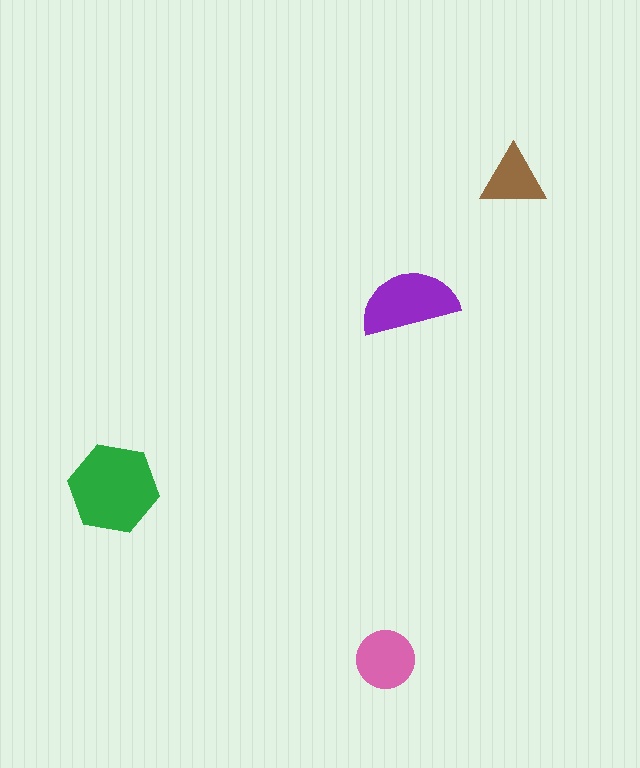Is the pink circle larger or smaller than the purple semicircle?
Smaller.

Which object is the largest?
The green hexagon.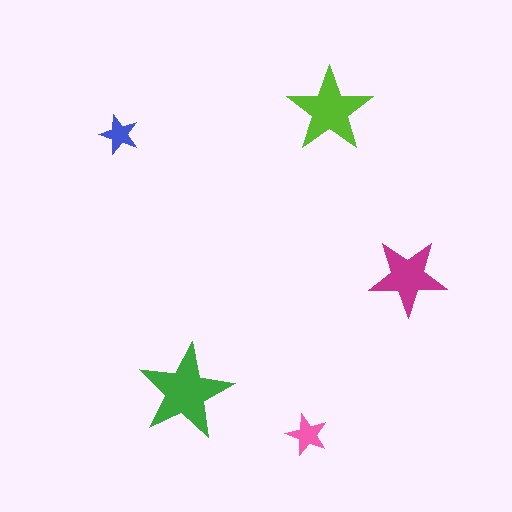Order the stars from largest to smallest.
the green one, the lime one, the magenta one, the pink one, the blue one.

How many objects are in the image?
There are 5 objects in the image.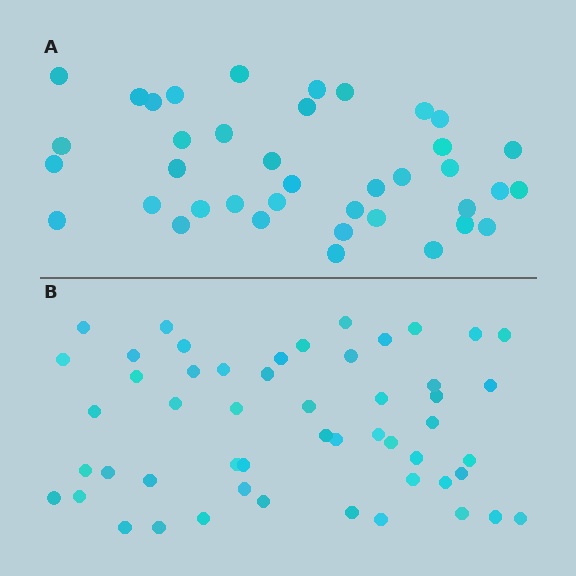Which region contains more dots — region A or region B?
Region B (the bottom region) has more dots.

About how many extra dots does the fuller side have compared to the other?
Region B has approximately 15 more dots than region A.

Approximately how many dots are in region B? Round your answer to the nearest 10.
About 50 dots. (The exact count is 52, which rounds to 50.)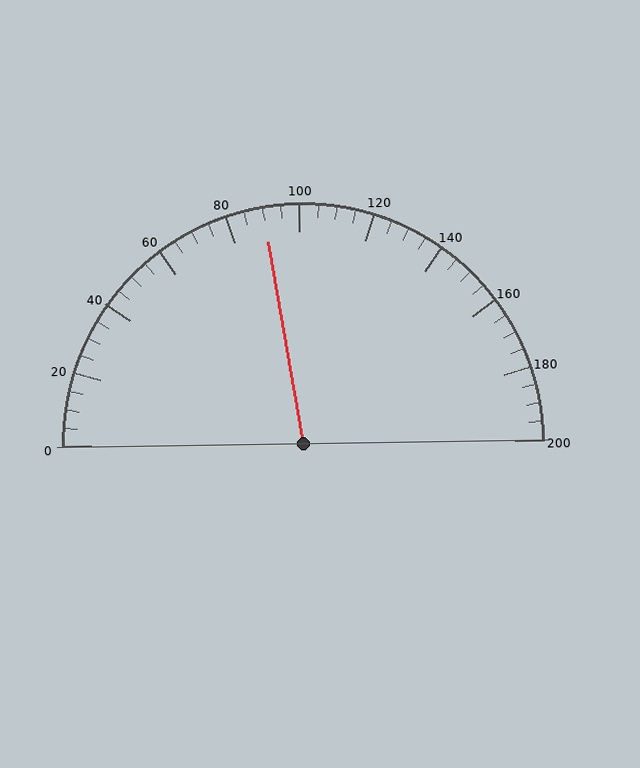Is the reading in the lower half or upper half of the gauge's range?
The reading is in the lower half of the range (0 to 200).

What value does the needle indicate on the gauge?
The needle indicates approximately 90.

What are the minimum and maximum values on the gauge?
The gauge ranges from 0 to 200.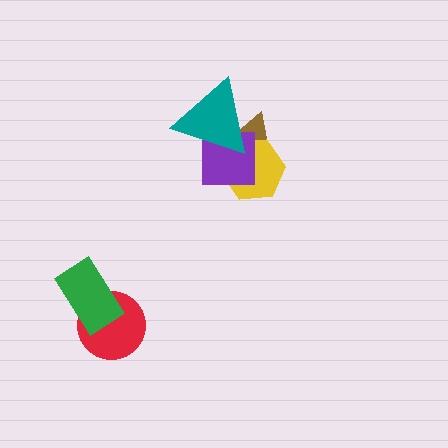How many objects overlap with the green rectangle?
1 object overlaps with the green rectangle.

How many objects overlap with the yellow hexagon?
3 objects overlap with the yellow hexagon.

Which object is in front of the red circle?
The green rectangle is in front of the red circle.